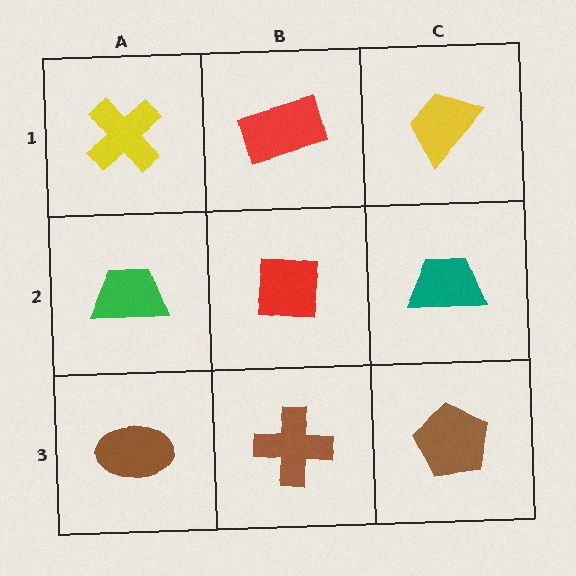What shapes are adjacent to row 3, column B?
A red square (row 2, column B), a brown ellipse (row 3, column A), a brown pentagon (row 3, column C).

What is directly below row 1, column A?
A green trapezoid.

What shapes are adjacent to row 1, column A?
A green trapezoid (row 2, column A), a red rectangle (row 1, column B).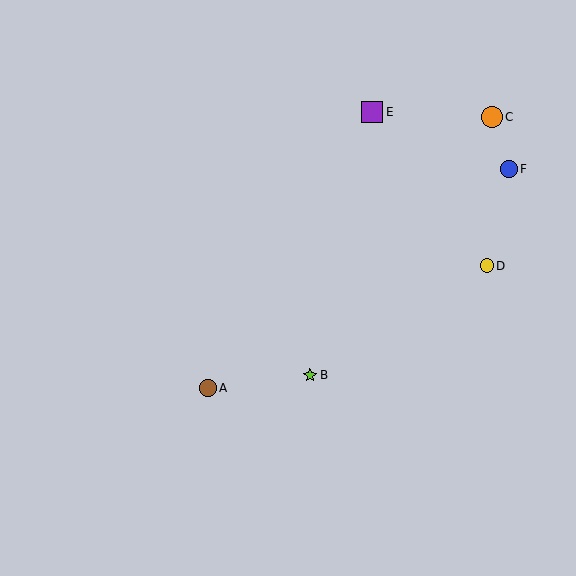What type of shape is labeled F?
Shape F is a blue circle.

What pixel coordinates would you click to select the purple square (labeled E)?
Click at (372, 112) to select the purple square E.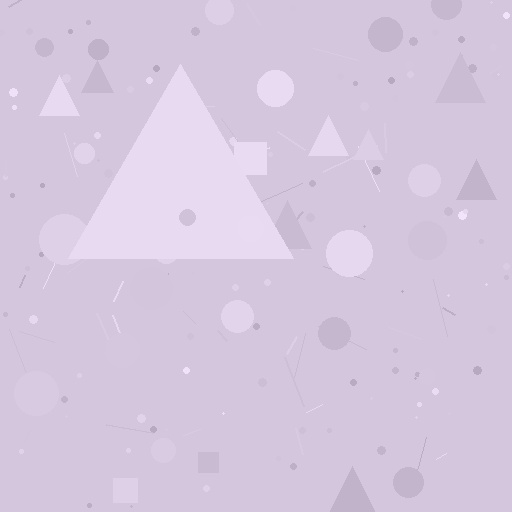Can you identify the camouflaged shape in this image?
The camouflaged shape is a triangle.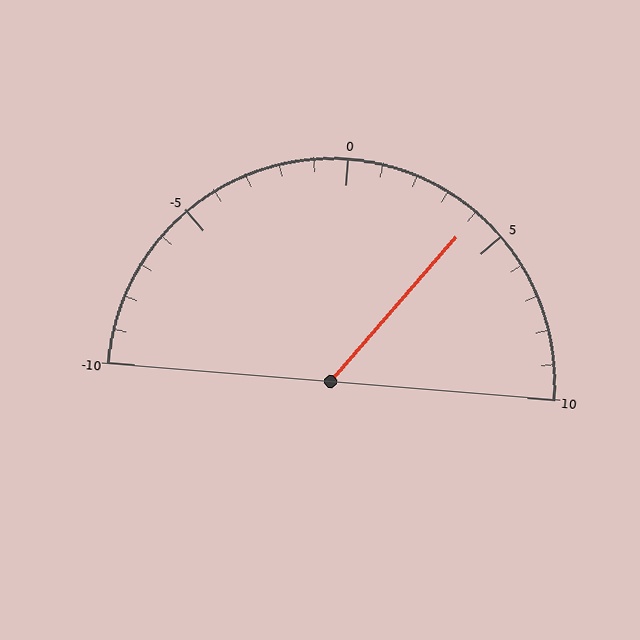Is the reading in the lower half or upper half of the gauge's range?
The reading is in the upper half of the range (-10 to 10).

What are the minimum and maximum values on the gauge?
The gauge ranges from -10 to 10.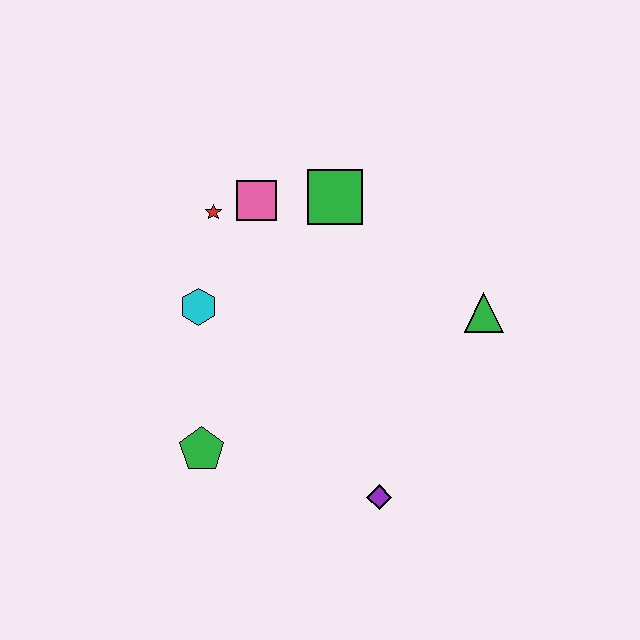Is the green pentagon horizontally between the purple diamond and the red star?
No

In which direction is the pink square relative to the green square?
The pink square is to the left of the green square.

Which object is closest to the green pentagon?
The cyan hexagon is closest to the green pentagon.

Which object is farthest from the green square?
The purple diamond is farthest from the green square.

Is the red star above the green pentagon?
Yes